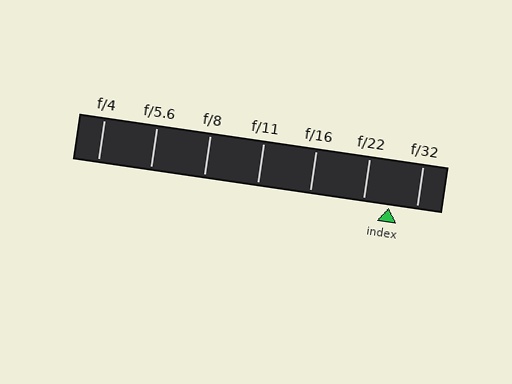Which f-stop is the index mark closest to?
The index mark is closest to f/22.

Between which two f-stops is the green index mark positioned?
The index mark is between f/22 and f/32.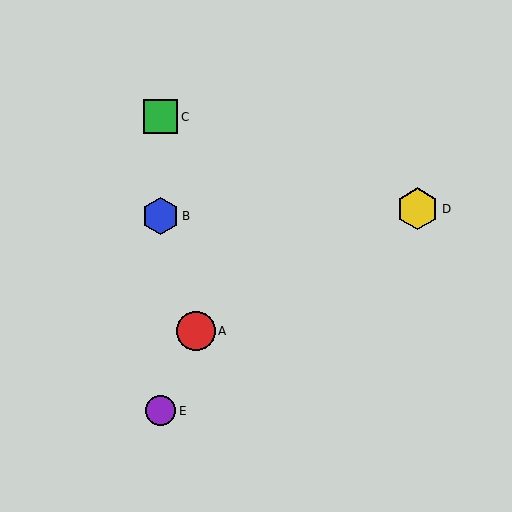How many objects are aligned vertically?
3 objects (B, C, E) are aligned vertically.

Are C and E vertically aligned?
Yes, both are at x≈161.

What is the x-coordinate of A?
Object A is at x≈196.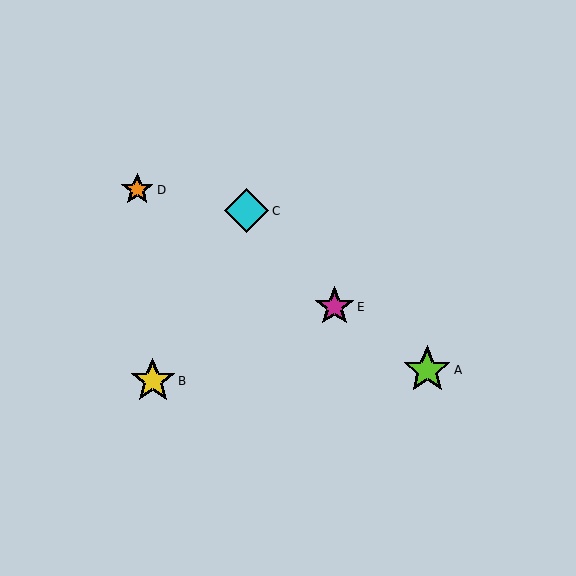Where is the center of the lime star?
The center of the lime star is at (427, 370).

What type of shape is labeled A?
Shape A is a lime star.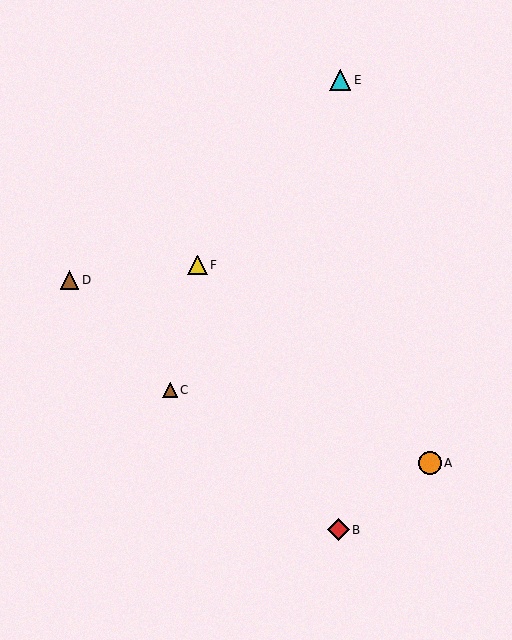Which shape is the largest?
The orange circle (labeled A) is the largest.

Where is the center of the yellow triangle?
The center of the yellow triangle is at (197, 265).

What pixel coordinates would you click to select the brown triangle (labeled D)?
Click at (69, 280) to select the brown triangle D.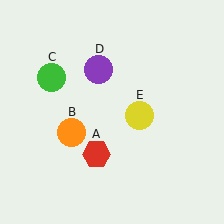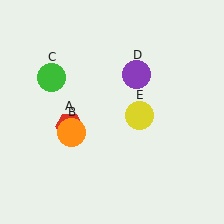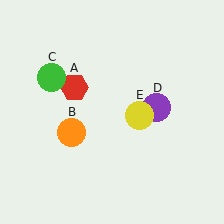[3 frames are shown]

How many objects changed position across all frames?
2 objects changed position: red hexagon (object A), purple circle (object D).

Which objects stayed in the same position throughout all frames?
Orange circle (object B) and green circle (object C) and yellow circle (object E) remained stationary.